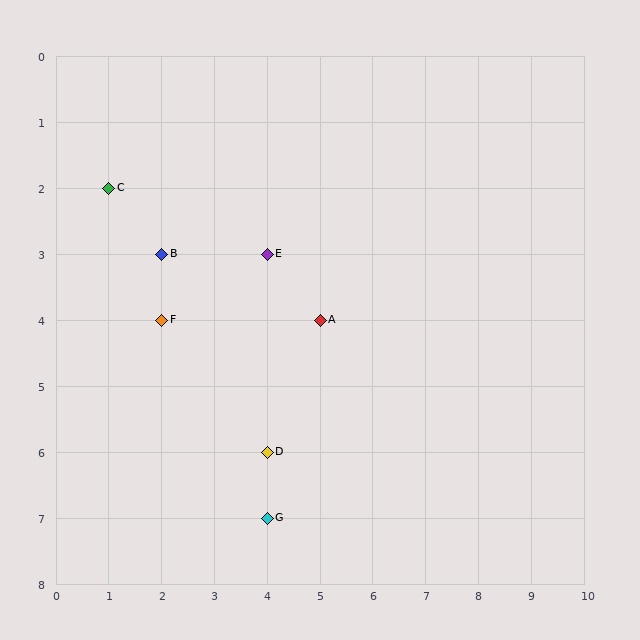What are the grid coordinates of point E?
Point E is at grid coordinates (4, 3).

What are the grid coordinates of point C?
Point C is at grid coordinates (1, 2).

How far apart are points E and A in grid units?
Points E and A are 1 column and 1 row apart (about 1.4 grid units diagonally).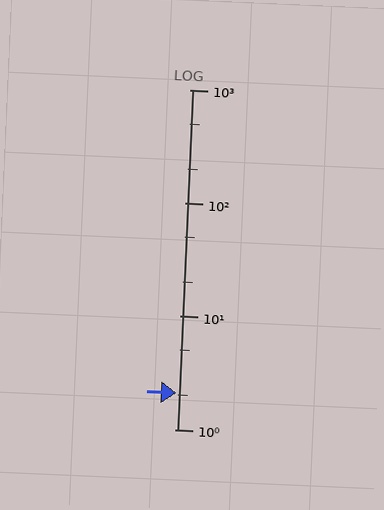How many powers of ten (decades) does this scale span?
The scale spans 3 decades, from 1 to 1000.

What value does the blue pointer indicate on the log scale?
The pointer indicates approximately 2.1.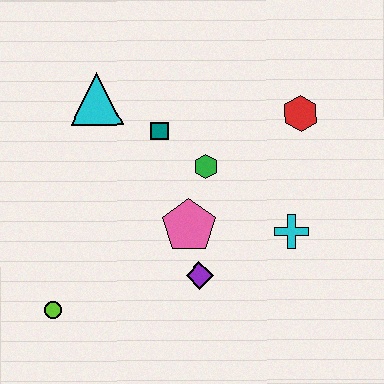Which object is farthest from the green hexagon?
The lime circle is farthest from the green hexagon.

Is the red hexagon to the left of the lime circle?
No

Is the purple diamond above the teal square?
No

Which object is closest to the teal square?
The green hexagon is closest to the teal square.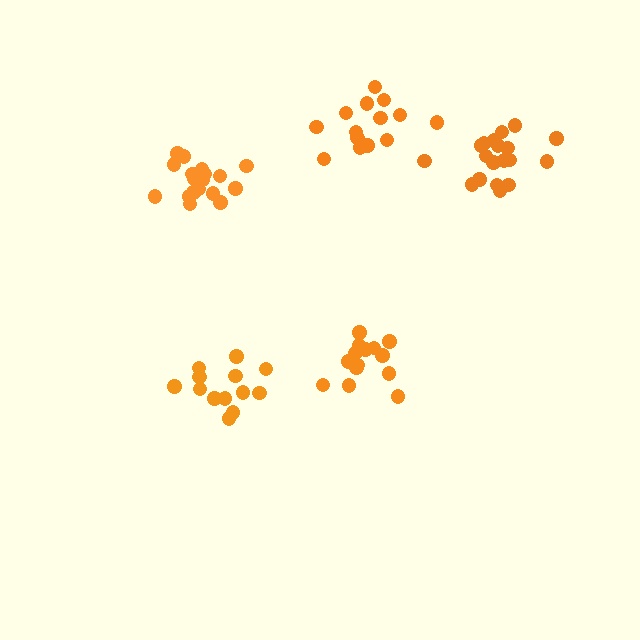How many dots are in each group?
Group 1: 14 dots, Group 2: 18 dots, Group 3: 19 dots, Group 4: 14 dots, Group 5: 13 dots (78 total).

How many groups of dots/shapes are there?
There are 5 groups.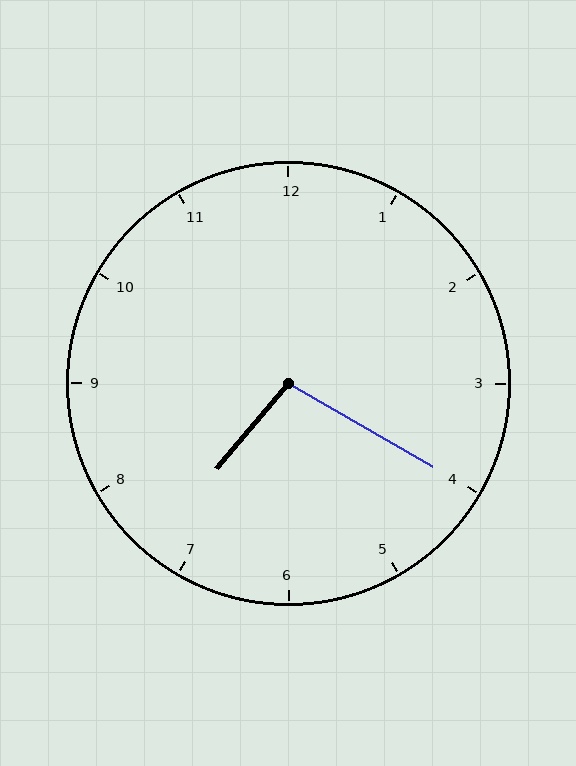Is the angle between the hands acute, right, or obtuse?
It is obtuse.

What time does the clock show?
7:20.